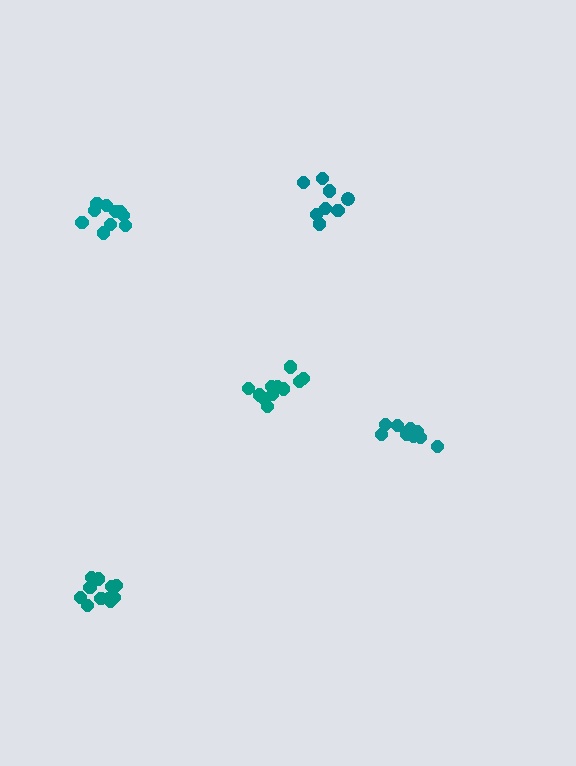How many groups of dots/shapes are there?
There are 5 groups.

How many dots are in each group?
Group 1: 8 dots, Group 2: 10 dots, Group 3: 11 dots, Group 4: 10 dots, Group 5: 11 dots (50 total).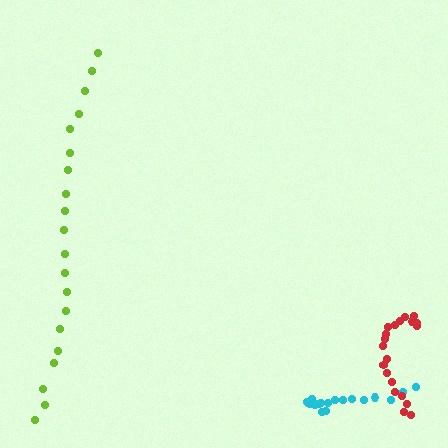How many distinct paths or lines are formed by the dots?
There are 3 distinct paths.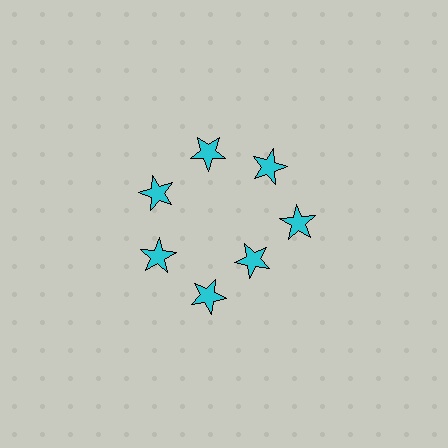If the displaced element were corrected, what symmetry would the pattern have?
It would have 7-fold rotational symmetry — the pattern would map onto itself every 51 degrees.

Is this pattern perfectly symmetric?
No. The 7 cyan stars are arranged in a ring, but one element near the 5 o'clock position is pulled inward toward the center, breaking the 7-fold rotational symmetry.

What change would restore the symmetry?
The symmetry would be restored by moving it outward, back onto the ring so that all 7 stars sit at equal angles and equal distance from the center.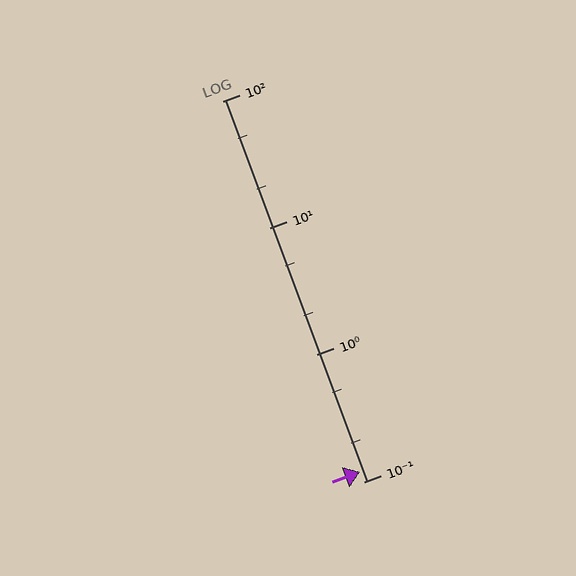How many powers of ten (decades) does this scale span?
The scale spans 3 decades, from 0.1 to 100.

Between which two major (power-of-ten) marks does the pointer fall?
The pointer is between 0.1 and 1.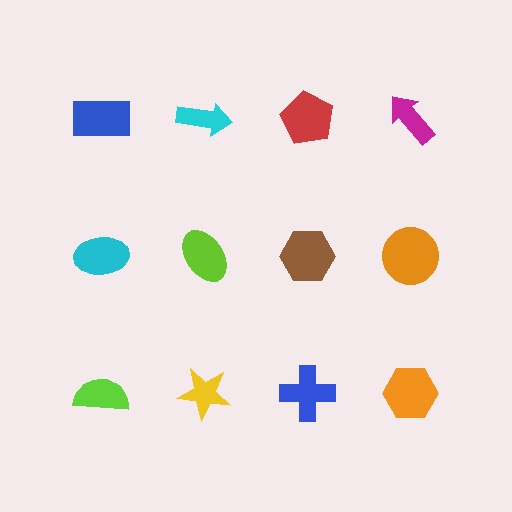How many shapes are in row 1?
4 shapes.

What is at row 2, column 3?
A brown hexagon.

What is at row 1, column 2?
A cyan arrow.